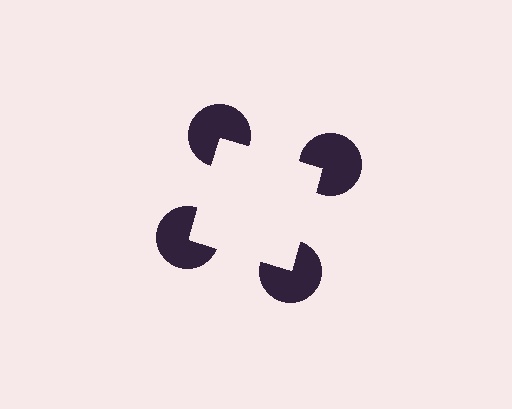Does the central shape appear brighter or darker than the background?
It typically appears slightly brighter than the background, even though no actual brightness change is drawn.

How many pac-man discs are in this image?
There are 4 — one at each vertex of the illusory square.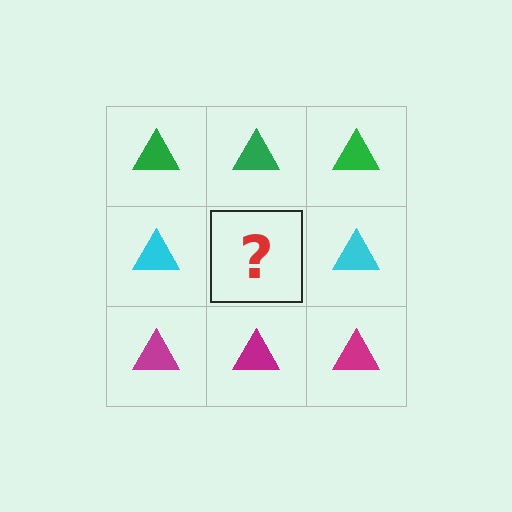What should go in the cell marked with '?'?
The missing cell should contain a cyan triangle.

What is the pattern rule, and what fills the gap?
The rule is that each row has a consistent color. The gap should be filled with a cyan triangle.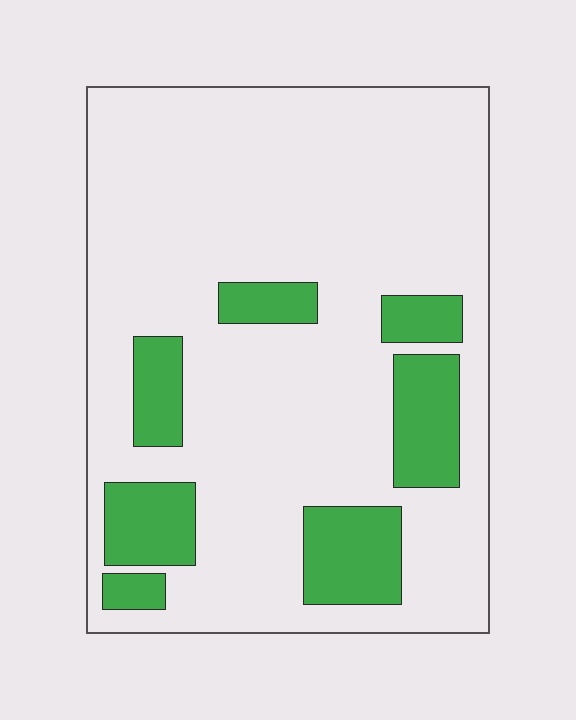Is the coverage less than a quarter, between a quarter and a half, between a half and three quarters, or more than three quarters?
Less than a quarter.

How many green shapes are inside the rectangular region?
7.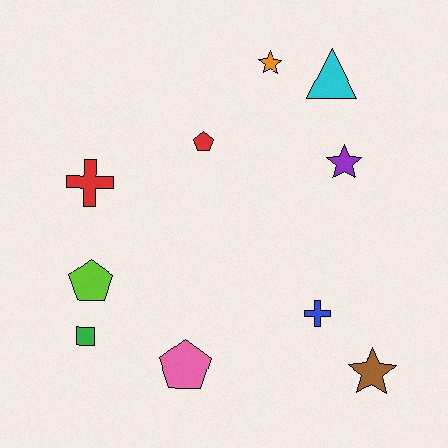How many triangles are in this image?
There is 1 triangle.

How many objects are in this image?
There are 10 objects.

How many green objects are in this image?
There is 1 green object.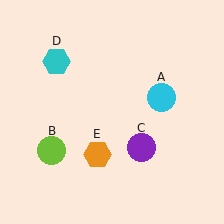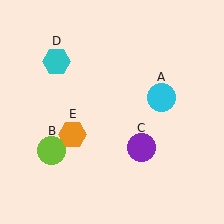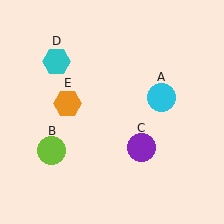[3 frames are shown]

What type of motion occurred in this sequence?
The orange hexagon (object E) rotated clockwise around the center of the scene.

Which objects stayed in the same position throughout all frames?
Cyan circle (object A) and lime circle (object B) and purple circle (object C) and cyan hexagon (object D) remained stationary.